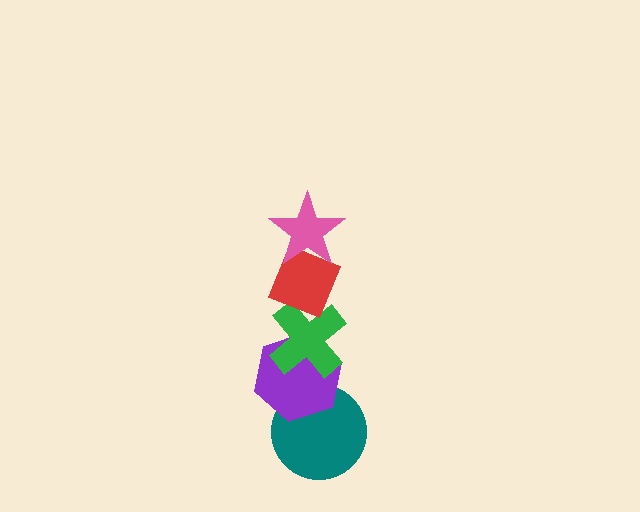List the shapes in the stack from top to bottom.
From top to bottom: the pink star, the red diamond, the green cross, the purple hexagon, the teal circle.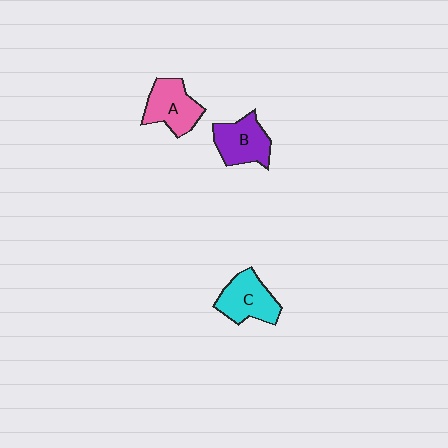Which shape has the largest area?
Shape C (cyan).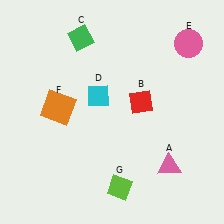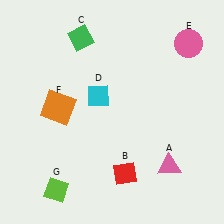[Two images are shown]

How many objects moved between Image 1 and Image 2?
2 objects moved between the two images.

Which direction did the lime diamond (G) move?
The lime diamond (G) moved left.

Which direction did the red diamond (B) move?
The red diamond (B) moved down.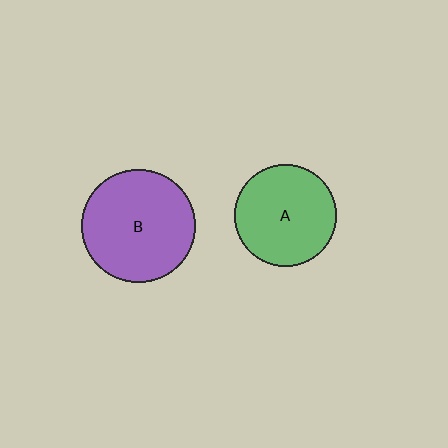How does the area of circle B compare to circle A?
Approximately 1.2 times.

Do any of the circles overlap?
No, none of the circles overlap.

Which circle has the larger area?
Circle B (purple).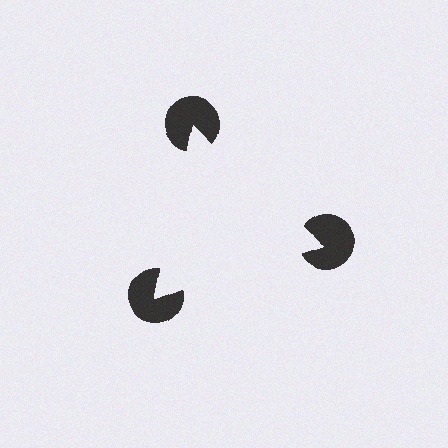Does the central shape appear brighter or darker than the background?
It typically appears slightly brighter than the background, even though no actual brightness change is drawn.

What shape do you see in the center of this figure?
An illusory triangle — its edges are inferred from the aligned wedge cuts in the pac-man discs, not physically drawn.